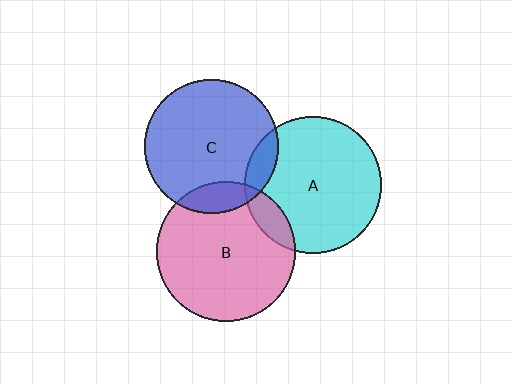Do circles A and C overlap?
Yes.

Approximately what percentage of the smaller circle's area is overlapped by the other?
Approximately 10%.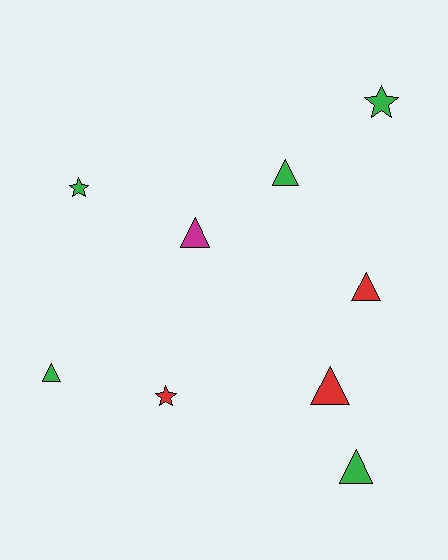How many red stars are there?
There is 1 red star.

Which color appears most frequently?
Green, with 5 objects.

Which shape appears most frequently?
Triangle, with 6 objects.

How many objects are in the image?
There are 9 objects.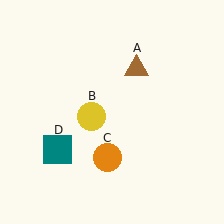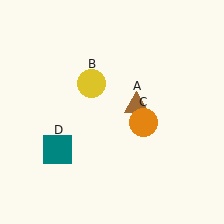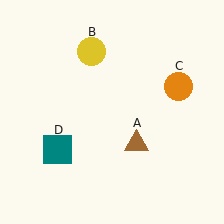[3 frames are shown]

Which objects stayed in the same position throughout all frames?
Teal square (object D) remained stationary.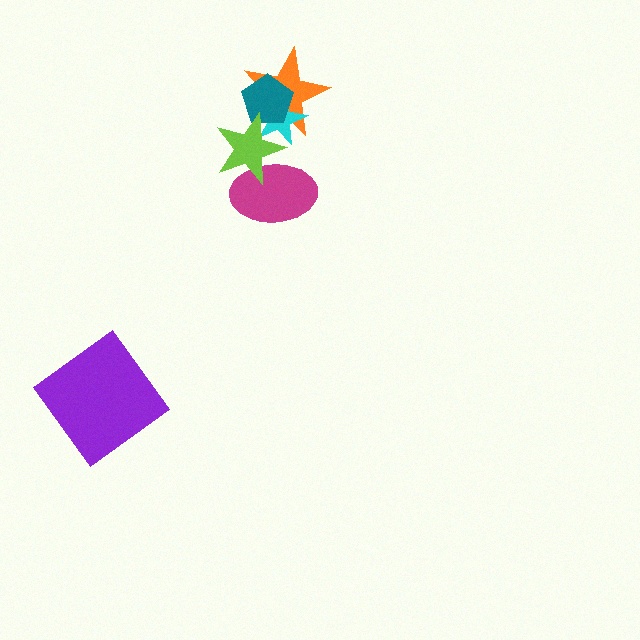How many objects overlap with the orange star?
3 objects overlap with the orange star.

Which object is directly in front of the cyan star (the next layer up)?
The teal pentagon is directly in front of the cyan star.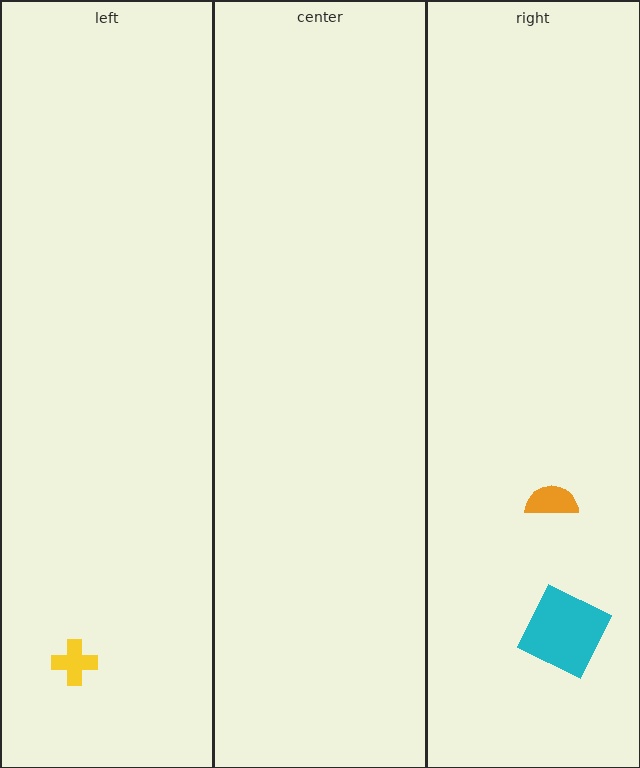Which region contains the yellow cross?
The left region.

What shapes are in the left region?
The yellow cross.